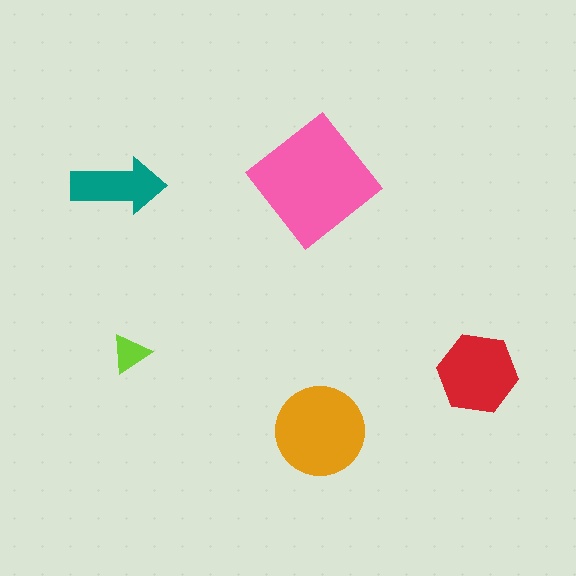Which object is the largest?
The pink diamond.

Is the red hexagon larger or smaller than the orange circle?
Smaller.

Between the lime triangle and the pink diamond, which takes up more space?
The pink diamond.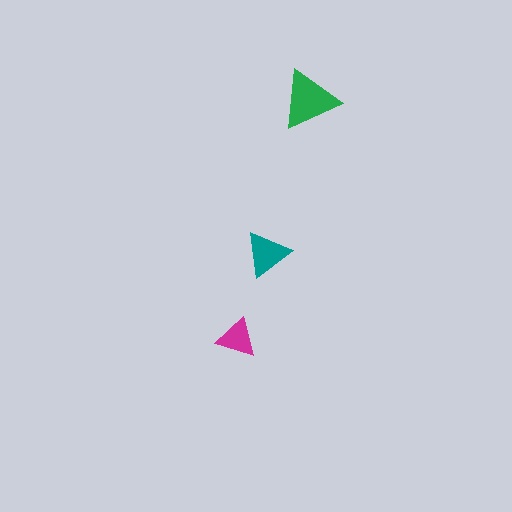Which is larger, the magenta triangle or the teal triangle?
The teal one.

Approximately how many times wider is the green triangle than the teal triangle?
About 1.5 times wider.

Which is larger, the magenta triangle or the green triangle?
The green one.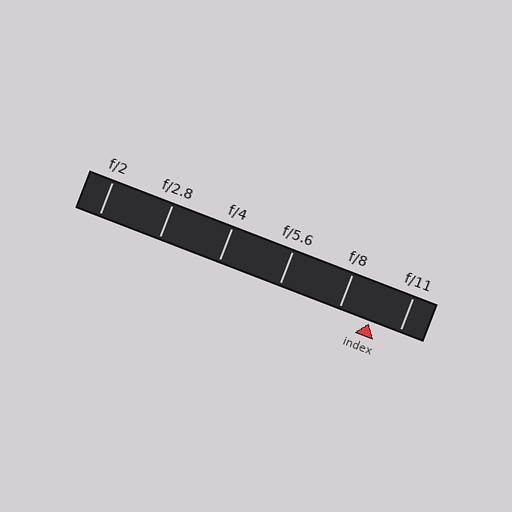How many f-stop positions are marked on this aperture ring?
There are 6 f-stop positions marked.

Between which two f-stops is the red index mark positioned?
The index mark is between f/8 and f/11.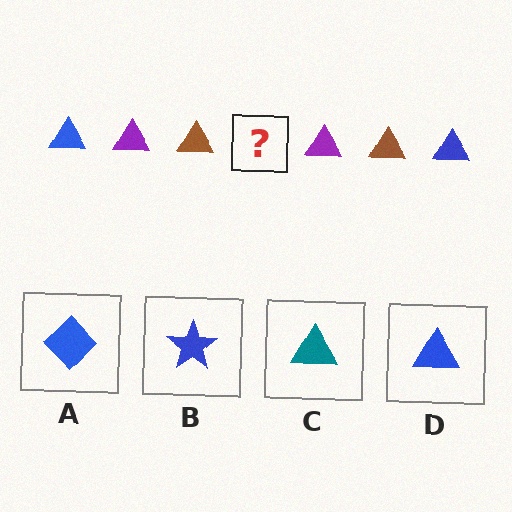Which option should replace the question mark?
Option D.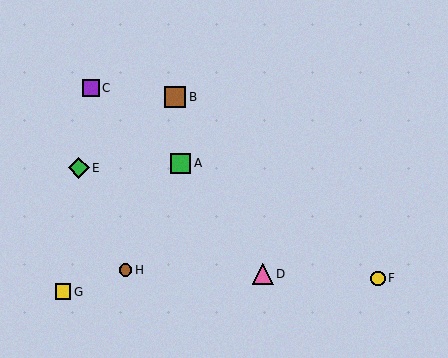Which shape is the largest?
The brown square (labeled B) is the largest.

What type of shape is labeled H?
Shape H is a brown circle.